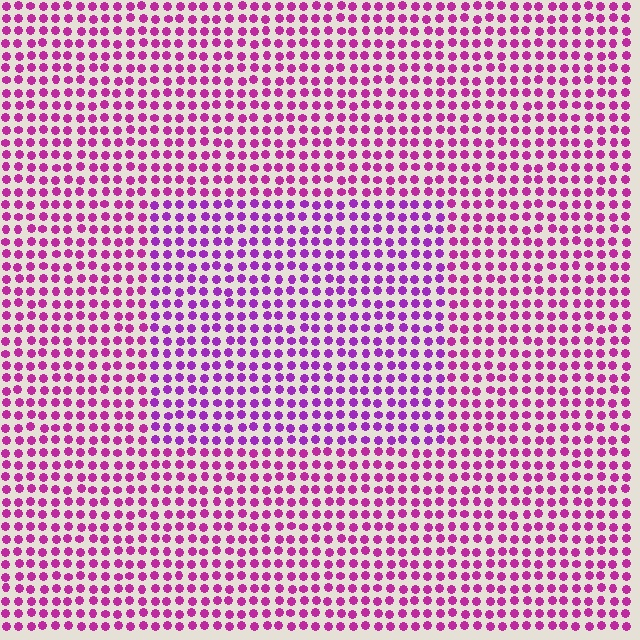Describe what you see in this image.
The image is filled with small magenta elements in a uniform arrangement. A rectangle-shaped region is visible where the elements are tinted to a slightly different hue, forming a subtle color boundary.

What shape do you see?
I see a rectangle.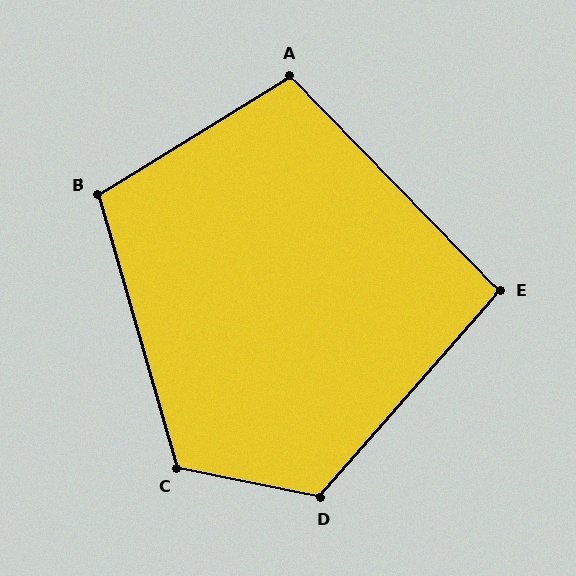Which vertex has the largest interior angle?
D, at approximately 120 degrees.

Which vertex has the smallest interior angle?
E, at approximately 94 degrees.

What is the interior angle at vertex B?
Approximately 106 degrees (obtuse).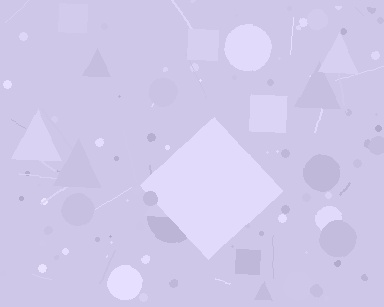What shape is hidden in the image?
A diamond is hidden in the image.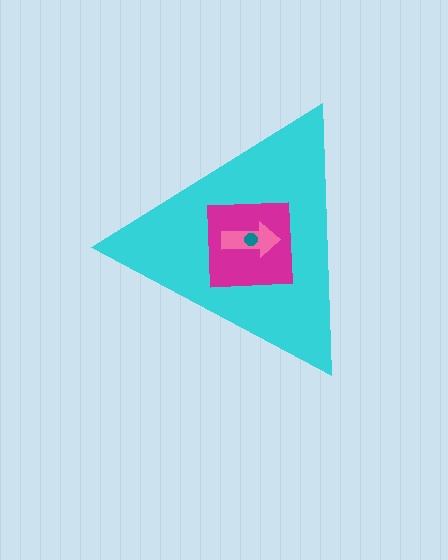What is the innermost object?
The teal circle.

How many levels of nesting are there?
4.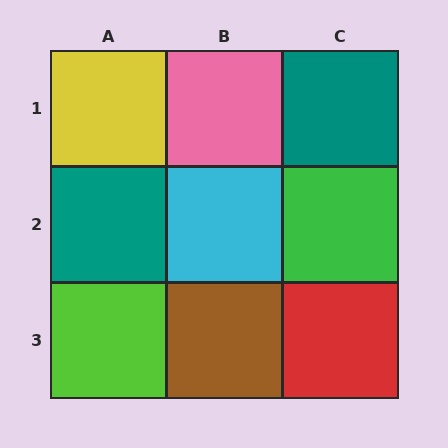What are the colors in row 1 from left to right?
Yellow, pink, teal.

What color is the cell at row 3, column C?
Red.